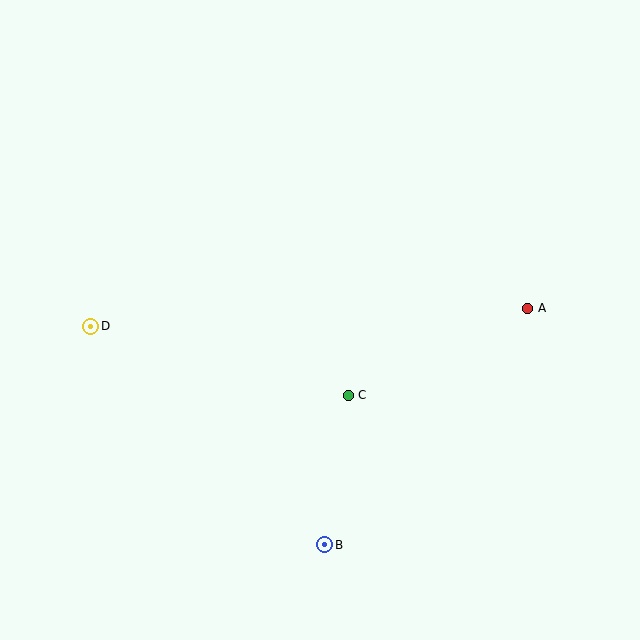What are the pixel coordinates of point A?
Point A is at (528, 308).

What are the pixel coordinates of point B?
Point B is at (325, 545).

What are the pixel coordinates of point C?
Point C is at (348, 395).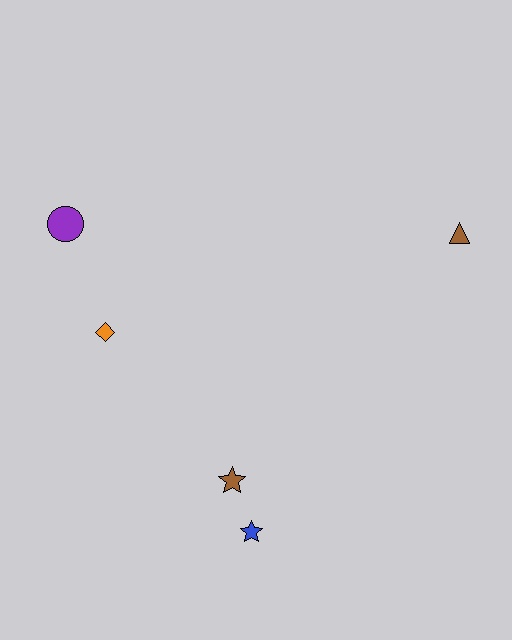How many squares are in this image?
There are no squares.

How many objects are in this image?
There are 5 objects.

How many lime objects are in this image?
There are no lime objects.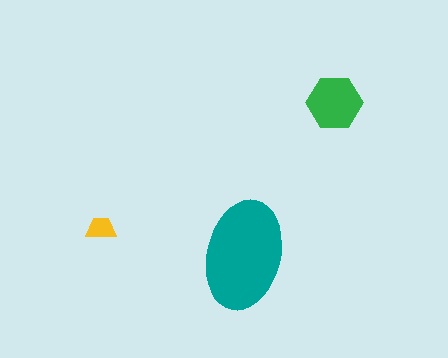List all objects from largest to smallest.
The teal ellipse, the green hexagon, the yellow trapezoid.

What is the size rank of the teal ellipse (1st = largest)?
1st.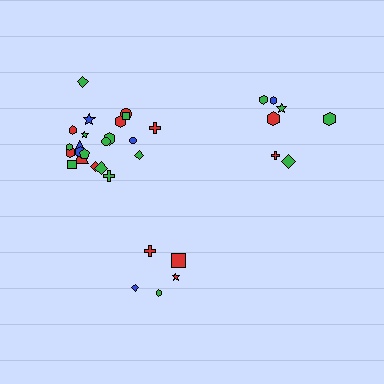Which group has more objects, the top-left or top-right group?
The top-left group.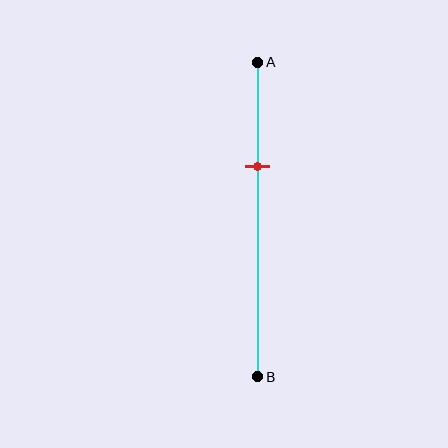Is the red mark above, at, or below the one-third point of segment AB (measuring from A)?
The red mark is approximately at the one-third point of segment AB.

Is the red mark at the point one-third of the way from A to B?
Yes, the mark is approximately at the one-third point.